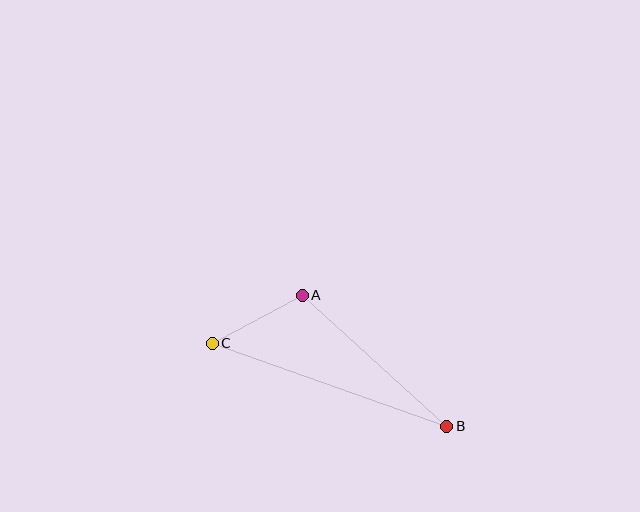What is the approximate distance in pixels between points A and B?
The distance between A and B is approximately 195 pixels.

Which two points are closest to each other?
Points A and C are closest to each other.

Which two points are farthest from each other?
Points B and C are farthest from each other.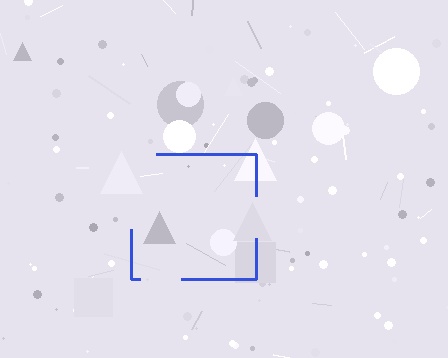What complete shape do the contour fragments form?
The contour fragments form a square.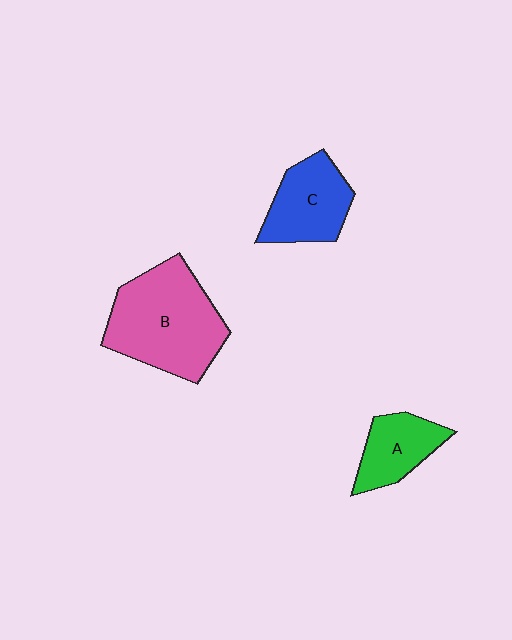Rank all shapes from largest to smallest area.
From largest to smallest: B (pink), C (blue), A (green).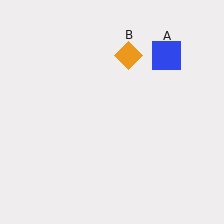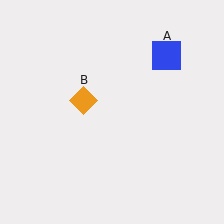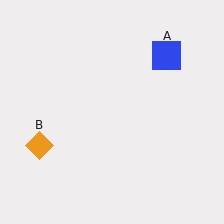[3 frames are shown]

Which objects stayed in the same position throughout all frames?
Blue square (object A) remained stationary.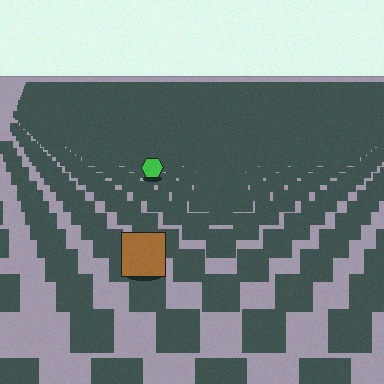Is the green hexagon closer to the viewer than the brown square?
No. The brown square is closer — you can tell from the texture gradient: the ground texture is coarser near it.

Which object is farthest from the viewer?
The green hexagon is farthest from the viewer. It appears smaller and the ground texture around it is denser.